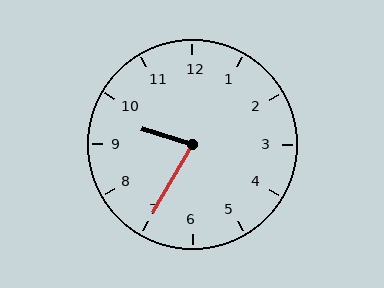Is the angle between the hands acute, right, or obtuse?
It is acute.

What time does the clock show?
9:35.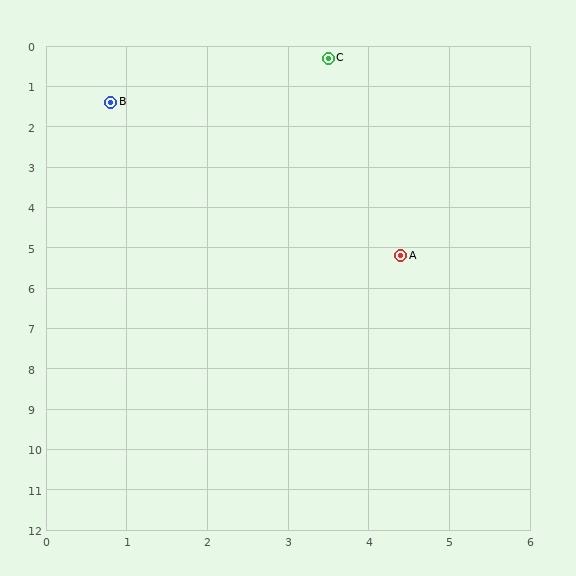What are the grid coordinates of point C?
Point C is at approximately (3.5, 0.3).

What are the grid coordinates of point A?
Point A is at approximately (4.4, 5.2).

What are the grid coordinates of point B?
Point B is at approximately (0.8, 1.4).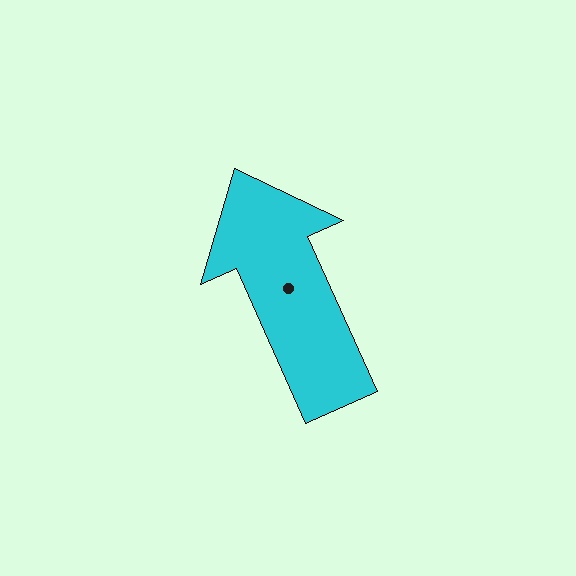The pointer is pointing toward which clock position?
Roughly 11 o'clock.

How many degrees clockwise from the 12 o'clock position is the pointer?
Approximately 336 degrees.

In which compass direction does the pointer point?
Northwest.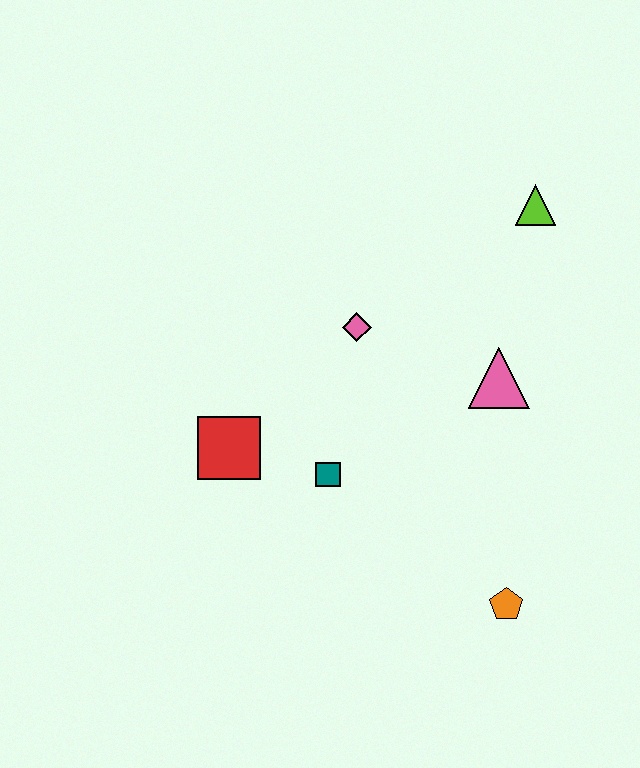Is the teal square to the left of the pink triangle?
Yes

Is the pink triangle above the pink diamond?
No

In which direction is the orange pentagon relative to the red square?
The orange pentagon is to the right of the red square.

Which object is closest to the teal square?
The red square is closest to the teal square.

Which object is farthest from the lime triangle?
The orange pentagon is farthest from the lime triangle.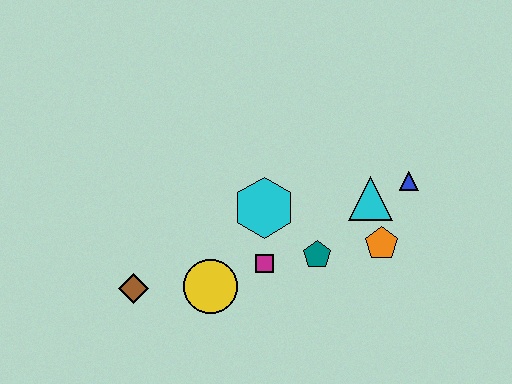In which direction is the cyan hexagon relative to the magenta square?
The cyan hexagon is above the magenta square.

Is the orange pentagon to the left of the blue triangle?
Yes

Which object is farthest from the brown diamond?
The blue triangle is farthest from the brown diamond.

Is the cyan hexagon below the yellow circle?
No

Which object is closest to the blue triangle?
The cyan triangle is closest to the blue triangle.